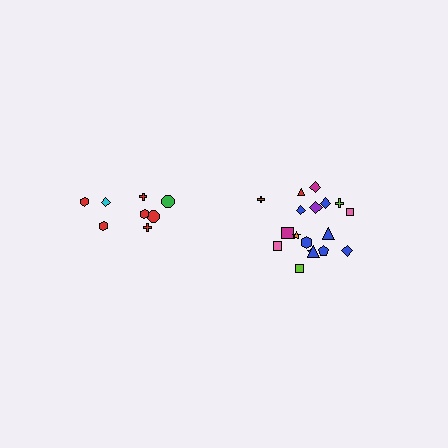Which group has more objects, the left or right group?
The right group.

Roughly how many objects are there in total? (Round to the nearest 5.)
Roughly 25 objects in total.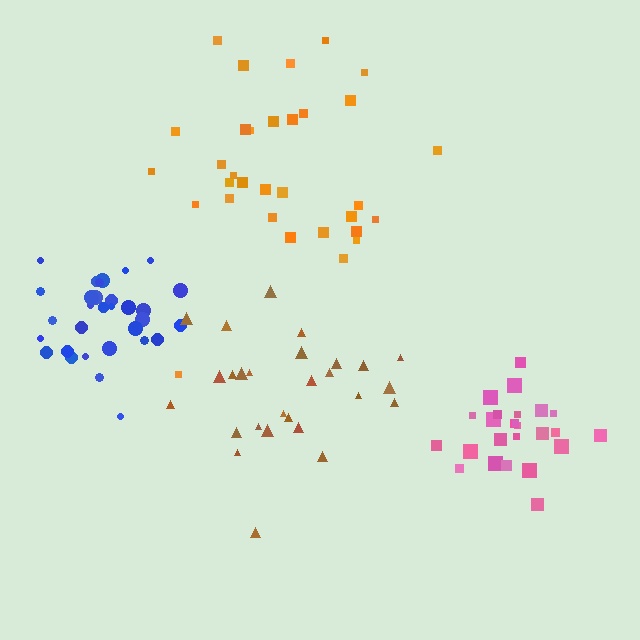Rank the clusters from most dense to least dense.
pink, blue, brown, orange.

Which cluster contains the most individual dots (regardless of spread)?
Orange (32).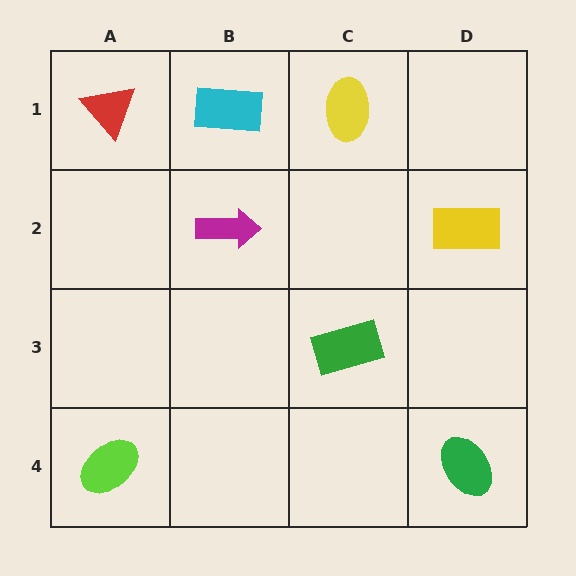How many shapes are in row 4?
2 shapes.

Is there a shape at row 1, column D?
No, that cell is empty.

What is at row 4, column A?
A lime ellipse.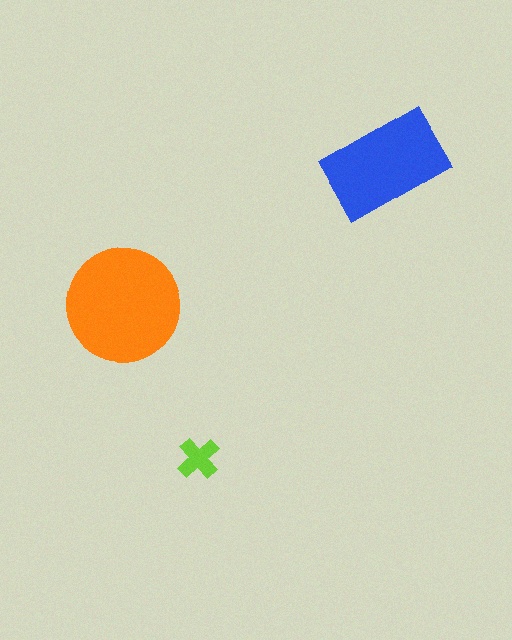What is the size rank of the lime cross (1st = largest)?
3rd.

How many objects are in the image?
There are 3 objects in the image.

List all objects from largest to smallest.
The orange circle, the blue rectangle, the lime cross.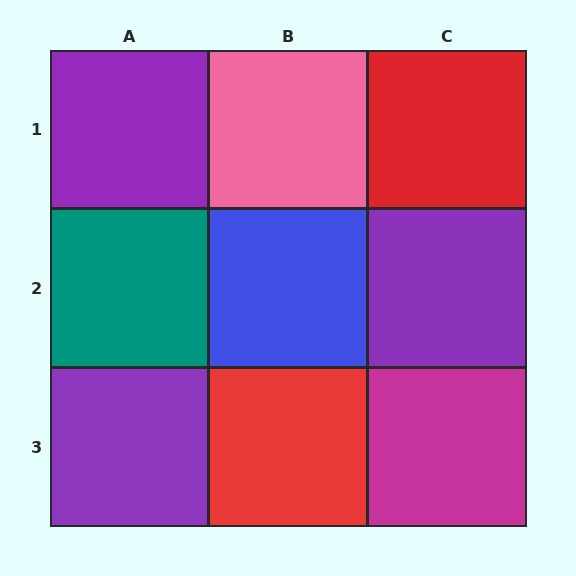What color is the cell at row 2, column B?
Blue.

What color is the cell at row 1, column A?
Purple.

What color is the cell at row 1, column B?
Pink.